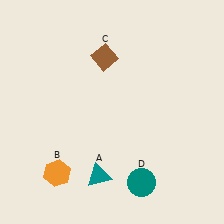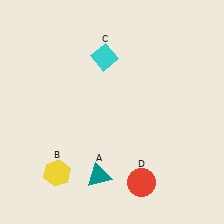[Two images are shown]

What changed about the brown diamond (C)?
In Image 1, C is brown. In Image 2, it changed to cyan.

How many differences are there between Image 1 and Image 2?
There are 3 differences between the two images.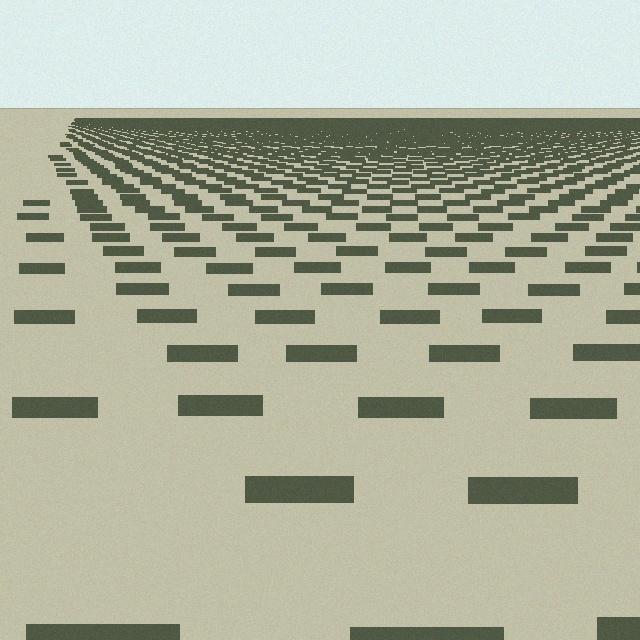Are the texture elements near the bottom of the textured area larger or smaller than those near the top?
Larger. Near the bottom, elements are closer to the viewer and appear at a bigger on-screen size.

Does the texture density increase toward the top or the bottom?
Density increases toward the top.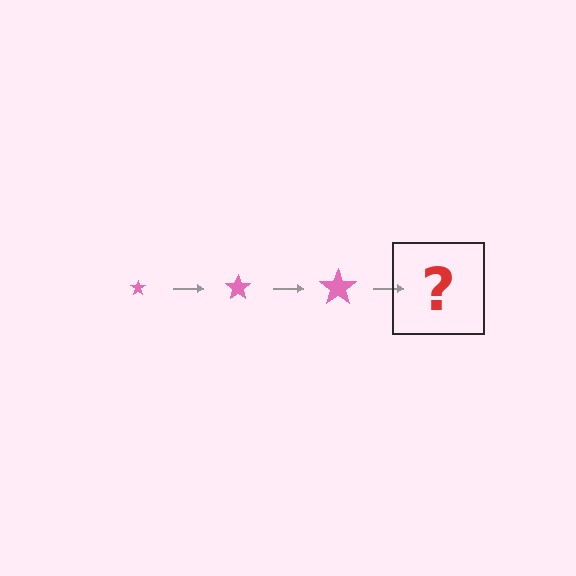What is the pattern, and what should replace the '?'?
The pattern is that the star gets progressively larger each step. The '?' should be a pink star, larger than the previous one.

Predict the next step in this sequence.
The next step is a pink star, larger than the previous one.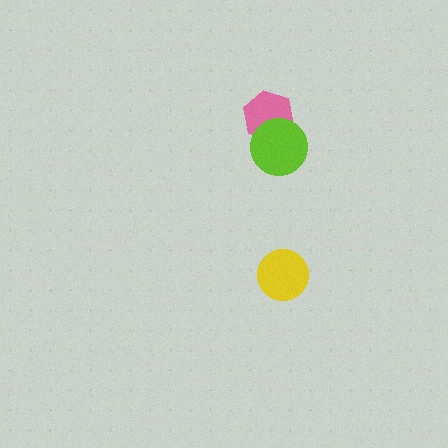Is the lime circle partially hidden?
No, no other shape covers it.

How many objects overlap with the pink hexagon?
1 object overlaps with the pink hexagon.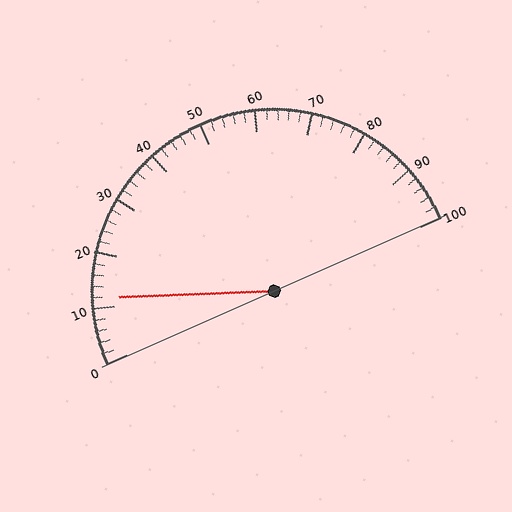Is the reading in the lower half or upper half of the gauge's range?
The reading is in the lower half of the range (0 to 100).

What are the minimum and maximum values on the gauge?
The gauge ranges from 0 to 100.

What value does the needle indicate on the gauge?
The needle indicates approximately 12.